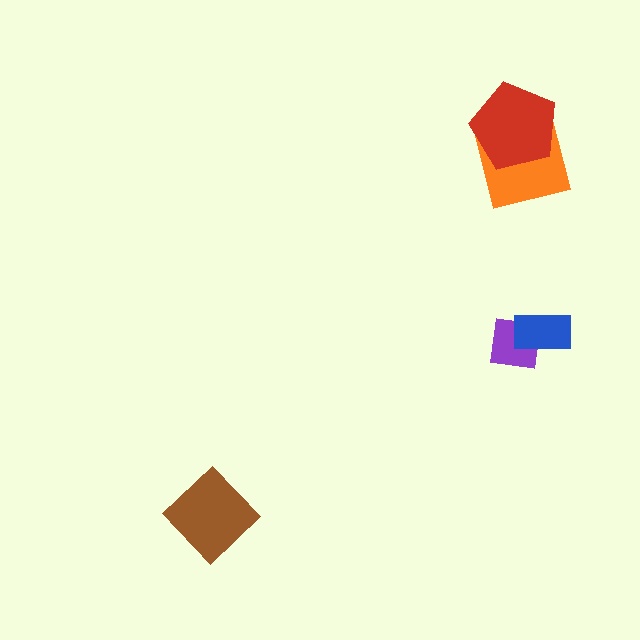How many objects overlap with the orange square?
1 object overlaps with the orange square.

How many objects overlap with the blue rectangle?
1 object overlaps with the blue rectangle.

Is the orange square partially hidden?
Yes, it is partially covered by another shape.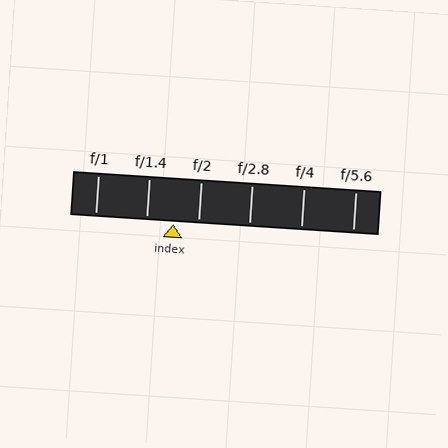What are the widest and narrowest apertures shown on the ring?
The widest aperture shown is f/1 and the narrowest is f/5.6.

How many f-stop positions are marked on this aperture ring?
There are 6 f-stop positions marked.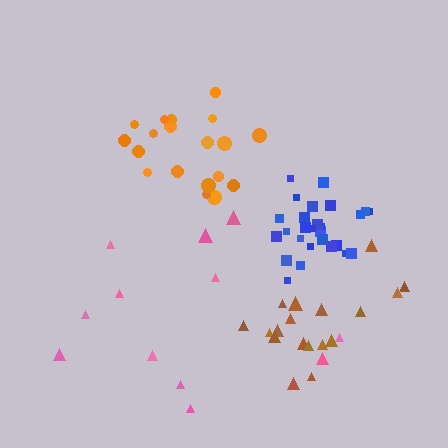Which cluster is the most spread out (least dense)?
Pink.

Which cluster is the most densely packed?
Blue.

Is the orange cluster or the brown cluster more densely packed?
Orange.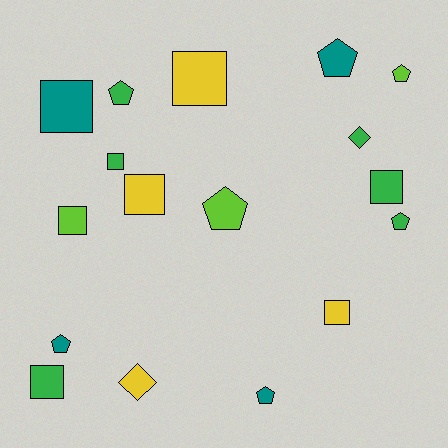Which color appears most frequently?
Green, with 6 objects.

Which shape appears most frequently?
Square, with 8 objects.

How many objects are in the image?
There are 17 objects.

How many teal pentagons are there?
There are 3 teal pentagons.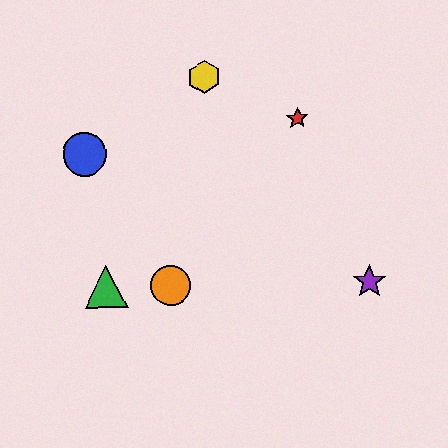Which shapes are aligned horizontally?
The green triangle, the purple star, the orange circle are aligned horizontally.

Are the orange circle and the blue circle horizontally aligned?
No, the orange circle is at y≈286 and the blue circle is at y≈154.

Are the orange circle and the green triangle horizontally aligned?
Yes, both are at y≈286.